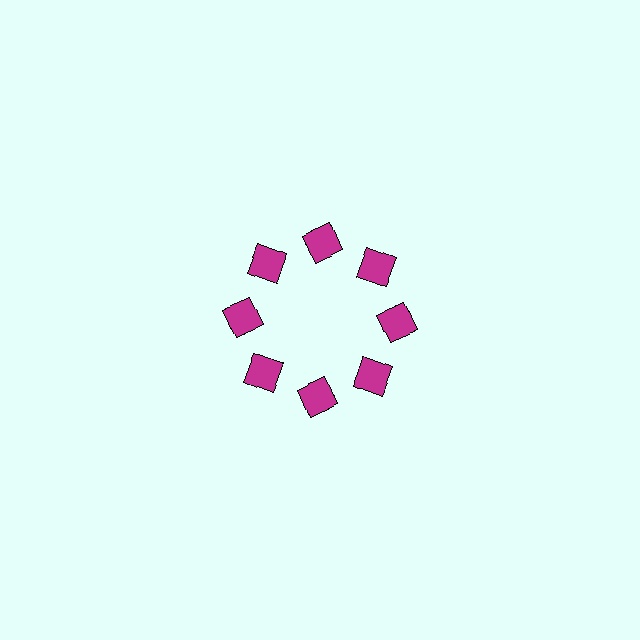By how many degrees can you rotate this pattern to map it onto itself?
The pattern maps onto itself every 45 degrees of rotation.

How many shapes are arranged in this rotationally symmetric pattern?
There are 8 shapes, arranged in 8 groups of 1.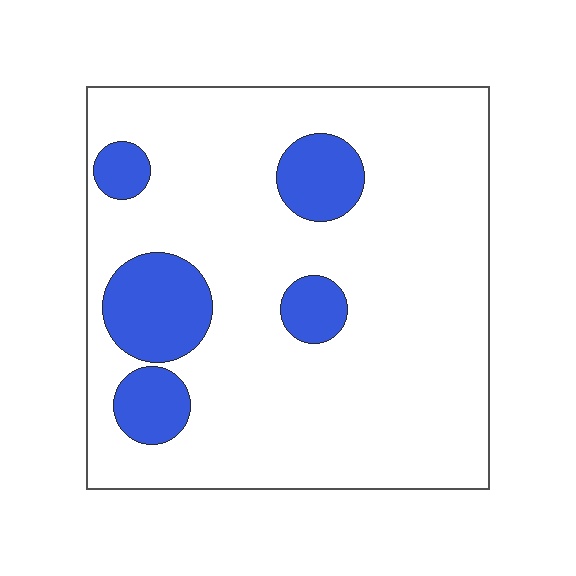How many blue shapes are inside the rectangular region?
5.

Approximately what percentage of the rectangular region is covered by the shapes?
Approximately 15%.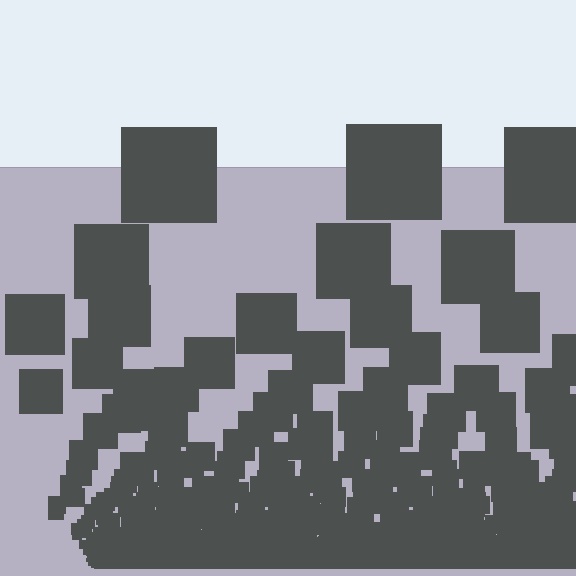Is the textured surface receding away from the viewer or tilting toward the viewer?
The surface appears to tilt toward the viewer. Texture elements get larger and sparser toward the top.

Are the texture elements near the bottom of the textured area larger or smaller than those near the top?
Smaller. The gradient is inverted — elements near the bottom are smaller and denser.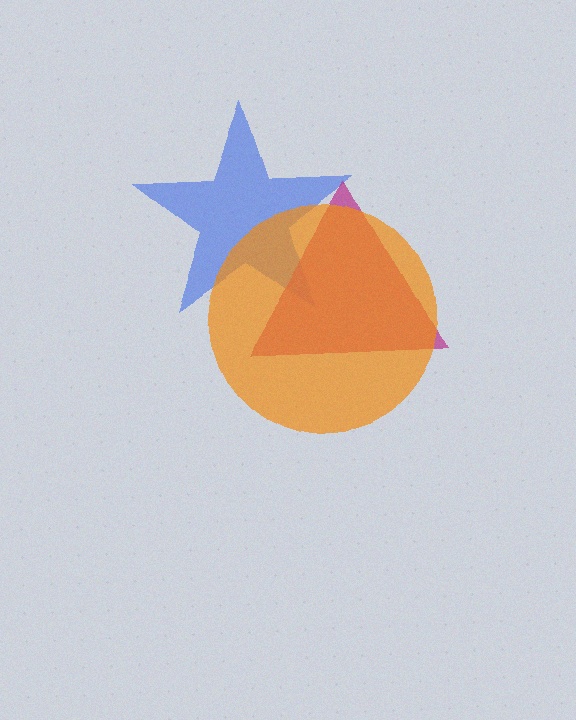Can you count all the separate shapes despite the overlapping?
Yes, there are 3 separate shapes.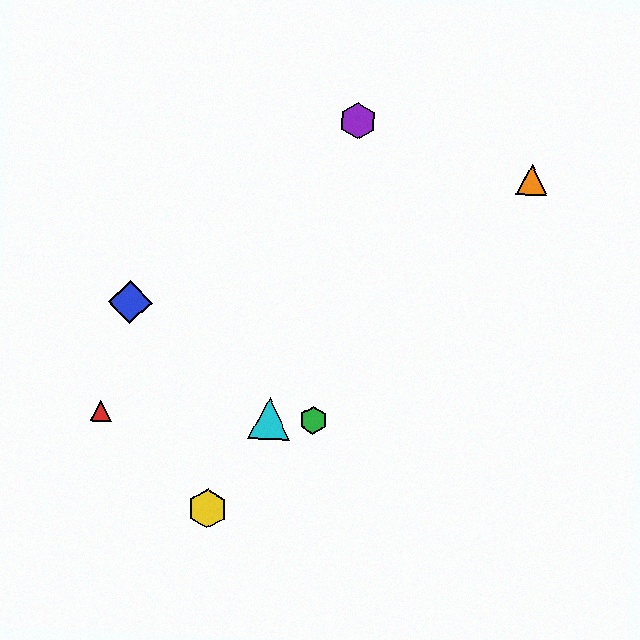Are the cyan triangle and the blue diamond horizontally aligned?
No, the cyan triangle is at y≈418 and the blue diamond is at y≈302.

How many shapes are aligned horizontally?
3 shapes (the red triangle, the green hexagon, the cyan triangle) are aligned horizontally.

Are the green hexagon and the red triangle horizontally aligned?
Yes, both are at y≈420.